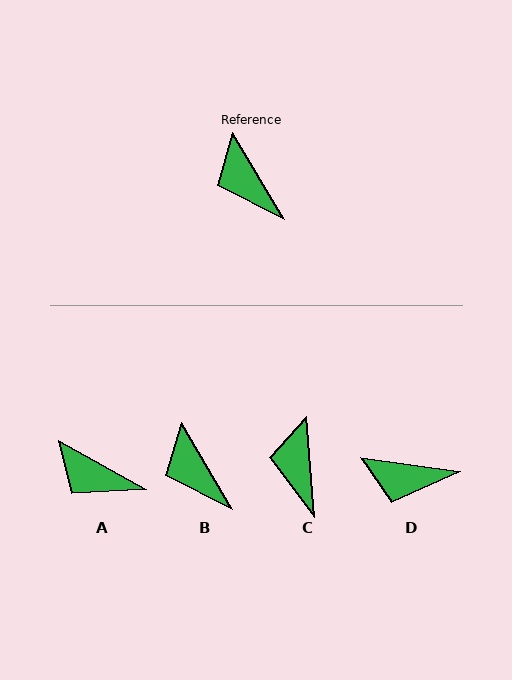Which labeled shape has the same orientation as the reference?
B.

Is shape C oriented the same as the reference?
No, it is off by about 26 degrees.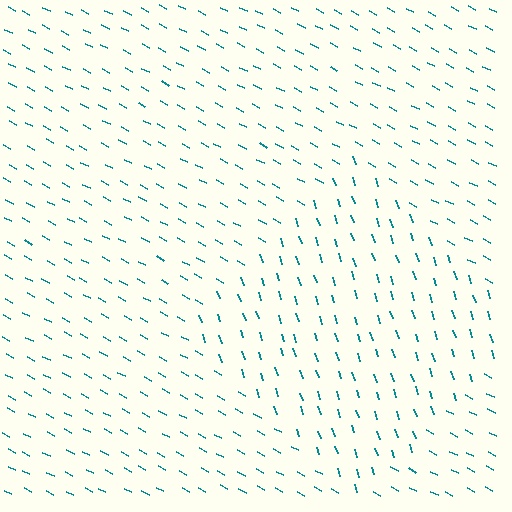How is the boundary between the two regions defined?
The boundary is defined purely by a change in line orientation (approximately 45 degrees difference). All lines are the same color and thickness.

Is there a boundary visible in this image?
Yes, there is a texture boundary formed by a change in line orientation.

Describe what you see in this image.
The image is filled with small teal line segments. A diamond region in the image has lines oriented differently from the surrounding lines, creating a visible texture boundary.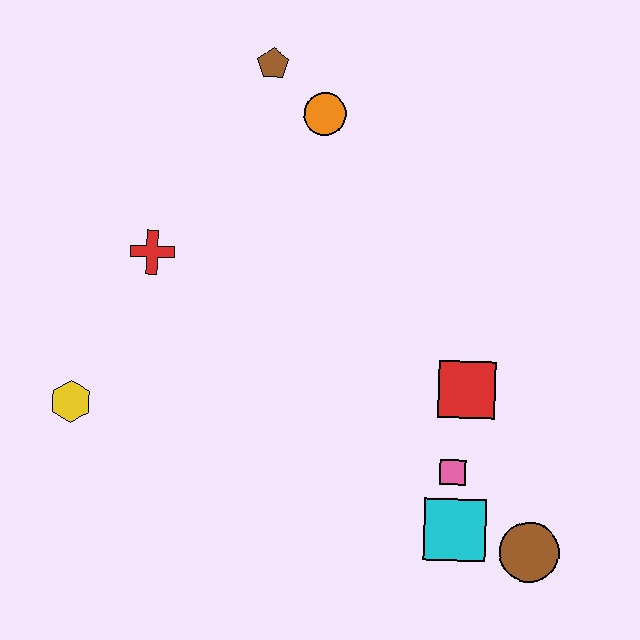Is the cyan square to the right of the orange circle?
Yes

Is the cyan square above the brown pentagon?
No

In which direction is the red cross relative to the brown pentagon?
The red cross is below the brown pentagon.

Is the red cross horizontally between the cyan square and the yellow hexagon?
Yes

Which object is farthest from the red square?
The yellow hexagon is farthest from the red square.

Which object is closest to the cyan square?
The pink square is closest to the cyan square.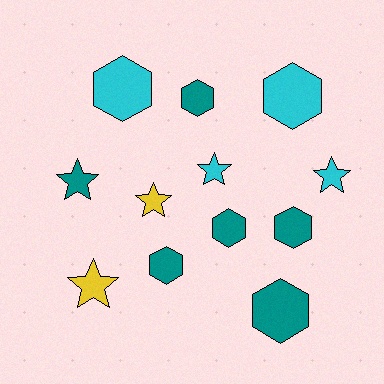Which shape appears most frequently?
Hexagon, with 7 objects.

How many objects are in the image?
There are 12 objects.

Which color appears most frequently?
Teal, with 6 objects.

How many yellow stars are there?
There are 2 yellow stars.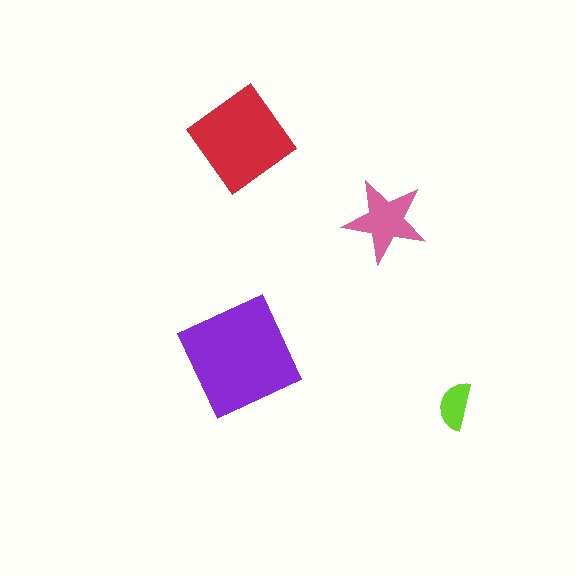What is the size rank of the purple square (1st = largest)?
1st.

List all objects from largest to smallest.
The purple square, the red diamond, the pink star, the lime semicircle.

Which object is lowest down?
The lime semicircle is bottommost.